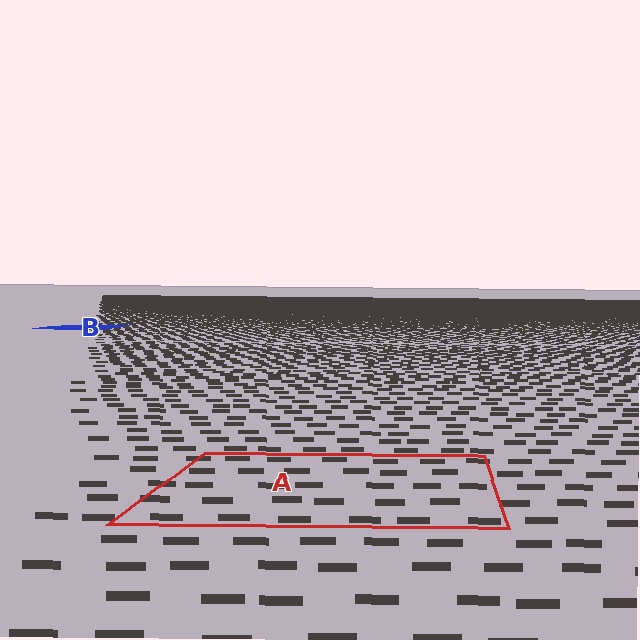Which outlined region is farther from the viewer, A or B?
Region B is farther from the viewer — the texture elements inside it appear smaller and more densely packed.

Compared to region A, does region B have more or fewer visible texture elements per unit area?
Region B has more texture elements per unit area — they are packed more densely because it is farther away.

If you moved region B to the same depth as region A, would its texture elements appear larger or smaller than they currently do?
They would appear larger. At a closer depth, the same texture elements are projected at a bigger on-screen size.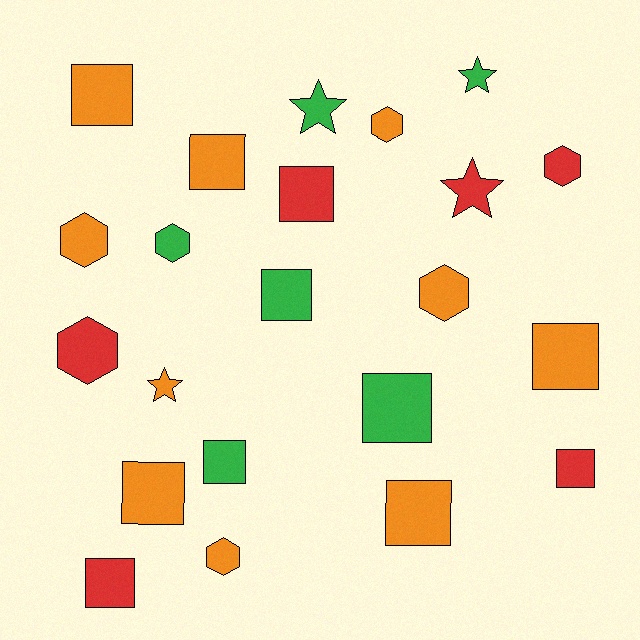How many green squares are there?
There are 3 green squares.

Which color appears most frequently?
Orange, with 10 objects.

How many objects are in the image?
There are 22 objects.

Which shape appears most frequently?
Square, with 11 objects.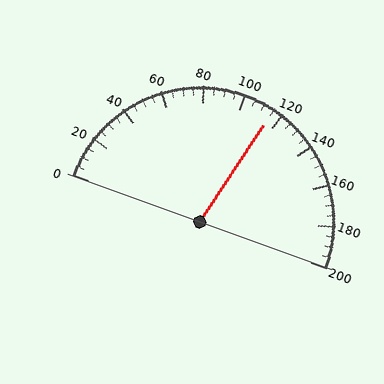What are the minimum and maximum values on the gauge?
The gauge ranges from 0 to 200.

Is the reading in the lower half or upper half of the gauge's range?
The reading is in the upper half of the range (0 to 200).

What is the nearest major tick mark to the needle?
The nearest major tick mark is 120.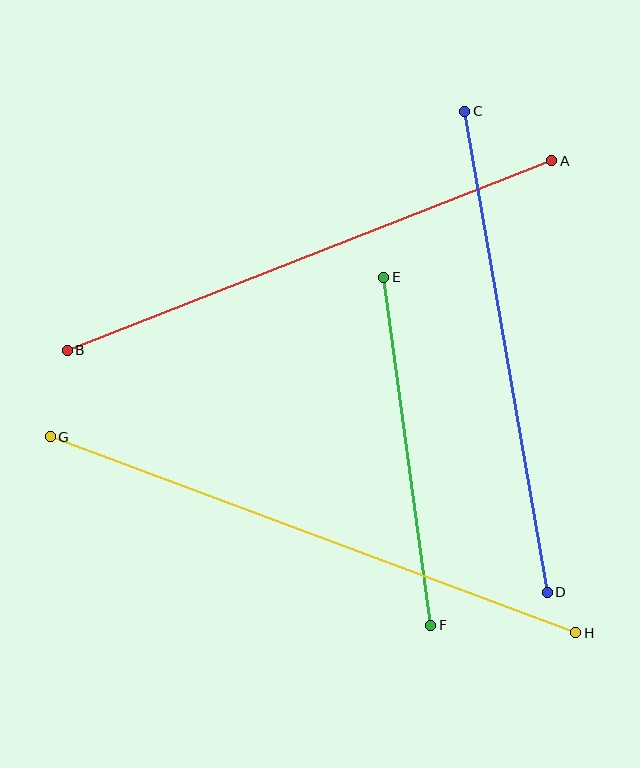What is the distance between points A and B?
The distance is approximately 521 pixels.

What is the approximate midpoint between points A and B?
The midpoint is at approximately (310, 255) pixels.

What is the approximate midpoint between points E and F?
The midpoint is at approximately (407, 451) pixels.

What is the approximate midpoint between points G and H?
The midpoint is at approximately (313, 535) pixels.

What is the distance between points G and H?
The distance is approximately 561 pixels.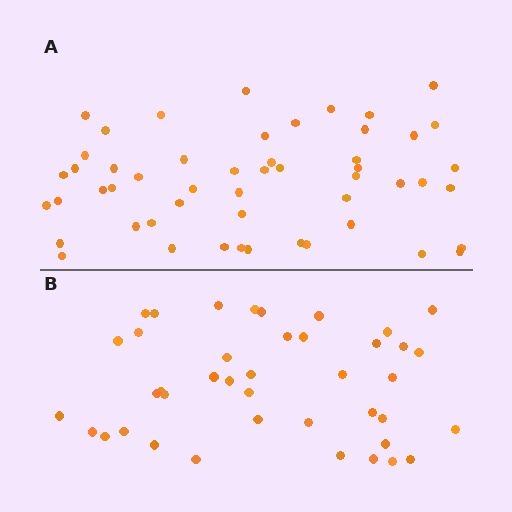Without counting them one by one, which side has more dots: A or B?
Region A (the top region) has more dots.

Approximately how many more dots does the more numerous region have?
Region A has roughly 12 or so more dots than region B.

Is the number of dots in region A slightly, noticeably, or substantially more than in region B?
Region A has noticeably more, but not dramatically so. The ratio is roughly 1.3 to 1.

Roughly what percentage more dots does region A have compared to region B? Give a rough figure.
About 25% more.